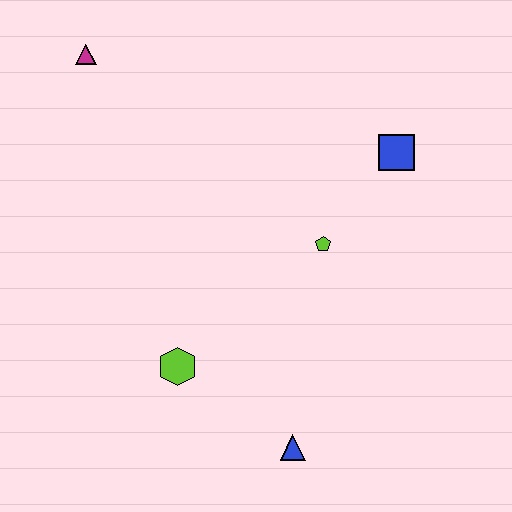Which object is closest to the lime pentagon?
The blue square is closest to the lime pentagon.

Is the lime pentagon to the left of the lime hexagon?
No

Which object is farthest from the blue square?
The magenta triangle is farthest from the blue square.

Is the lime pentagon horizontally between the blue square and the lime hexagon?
Yes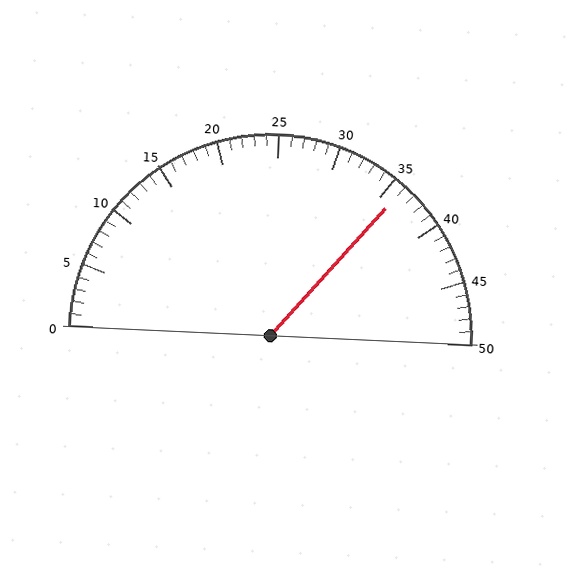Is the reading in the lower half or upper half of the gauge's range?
The reading is in the upper half of the range (0 to 50).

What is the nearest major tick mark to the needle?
The nearest major tick mark is 35.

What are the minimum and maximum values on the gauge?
The gauge ranges from 0 to 50.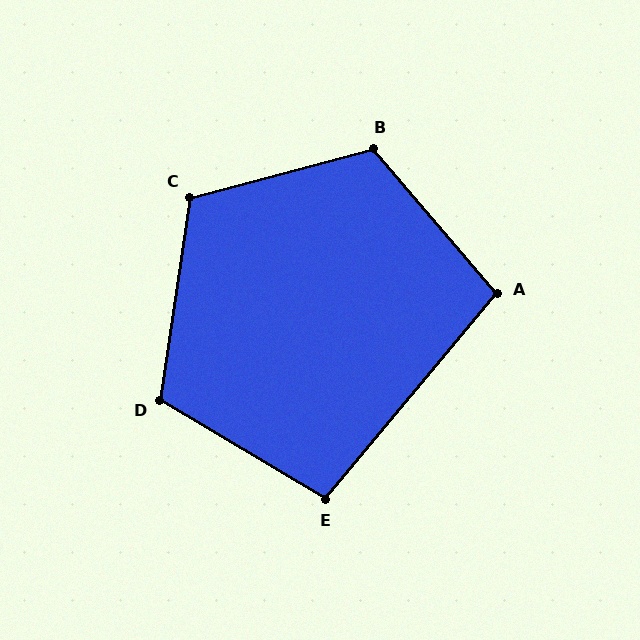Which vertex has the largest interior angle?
B, at approximately 116 degrees.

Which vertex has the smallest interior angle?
E, at approximately 99 degrees.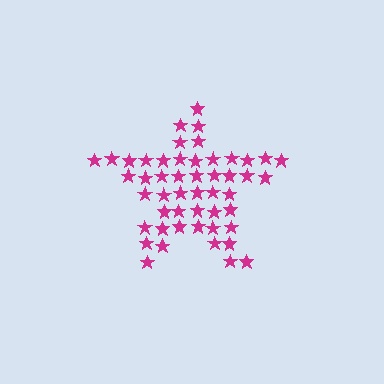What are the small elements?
The small elements are stars.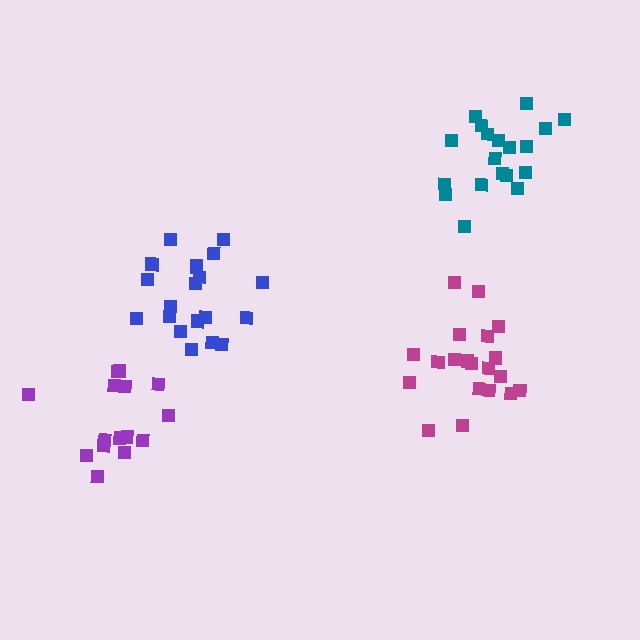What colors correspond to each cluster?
The clusters are colored: blue, teal, purple, magenta.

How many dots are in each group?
Group 1: 20 dots, Group 2: 19 dots, Group 3: 15 dots, Group 4: 20 dots (74 total).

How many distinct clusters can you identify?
There are 4 distinct clusters.